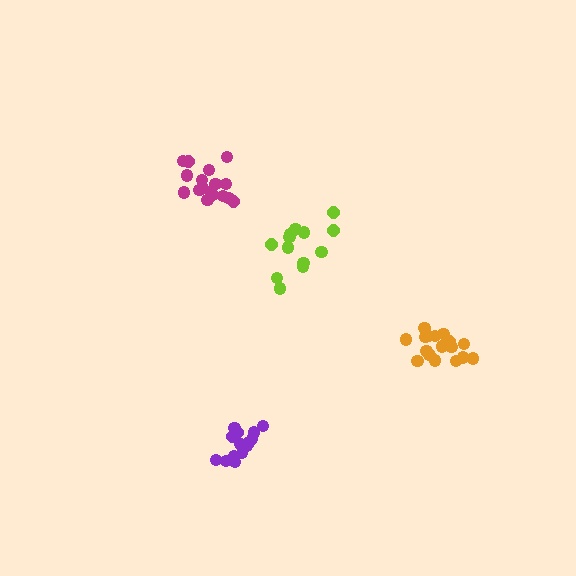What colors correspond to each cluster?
The clusters are colored: lime, magenta, purple, orange.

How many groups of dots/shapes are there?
There are 4 groups.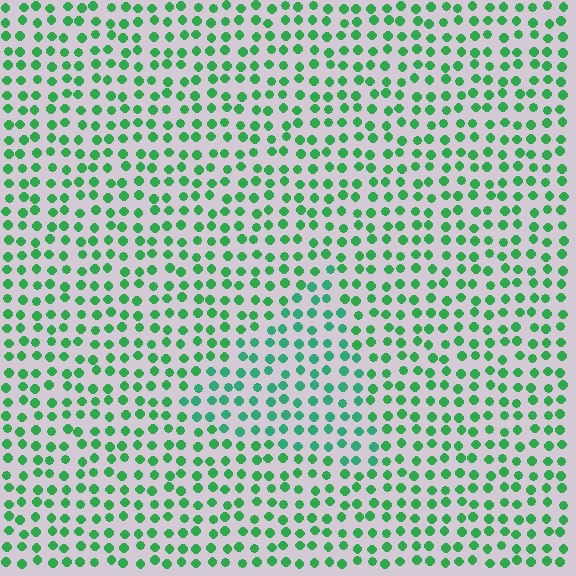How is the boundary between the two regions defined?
The boundary is defined purely by a slight shift in hue (about 22 degrees). Spacing, size, and orientation are identical on both sides.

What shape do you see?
I see a triangle.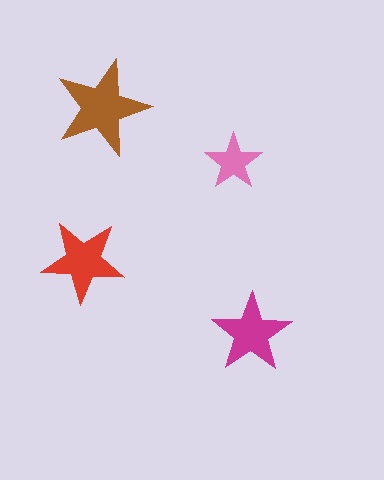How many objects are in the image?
There are 4 objects in the image.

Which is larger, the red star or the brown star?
The brown one.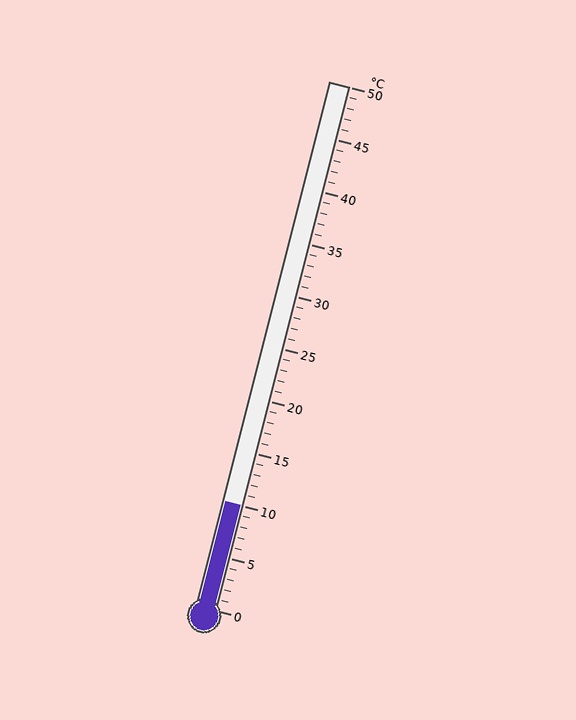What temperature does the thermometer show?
The thermometer shows approximately 10°C.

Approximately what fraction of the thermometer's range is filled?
The thermometer is filled to approximately 20% of its range.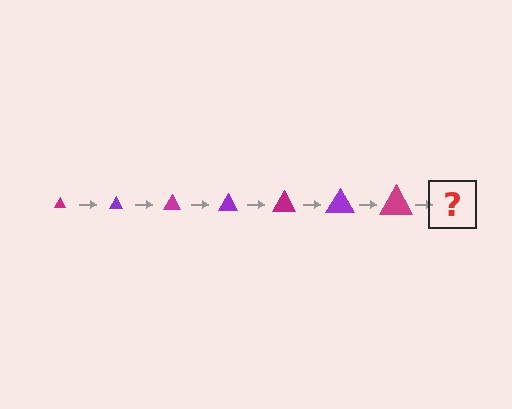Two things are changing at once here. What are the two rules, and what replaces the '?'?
The two rules are that the triangle grows larger each step and the color cycles through magenta and purple. The '?' should be a purple triangle, larger than the previous one.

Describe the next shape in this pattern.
It should be a purple triangle, larger than the previous one.